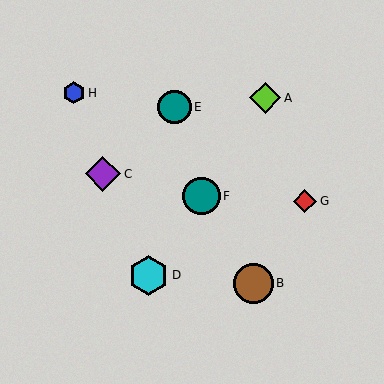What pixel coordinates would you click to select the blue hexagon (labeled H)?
Click at (74, 93) to select the blue hexagon H.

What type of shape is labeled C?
Shape C is a purple diamond.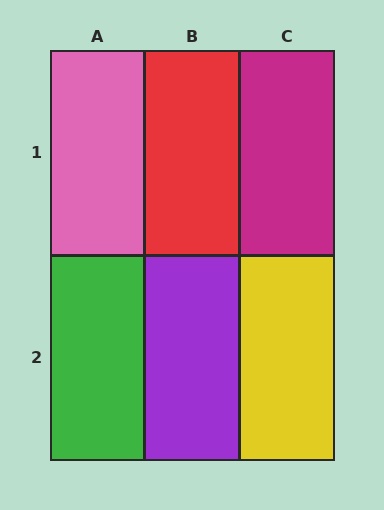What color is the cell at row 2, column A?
Green.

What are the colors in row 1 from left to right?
Pink, red, magenta.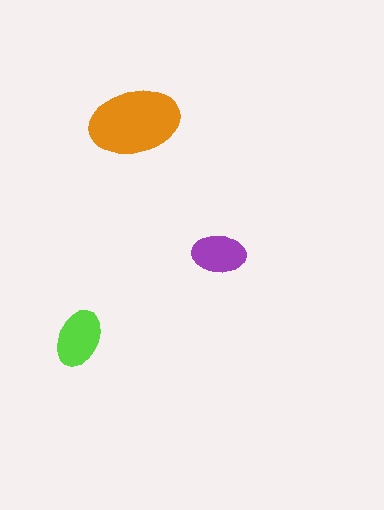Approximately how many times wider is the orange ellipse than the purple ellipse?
About 1.5 times wider.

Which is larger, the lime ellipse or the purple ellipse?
The lime one.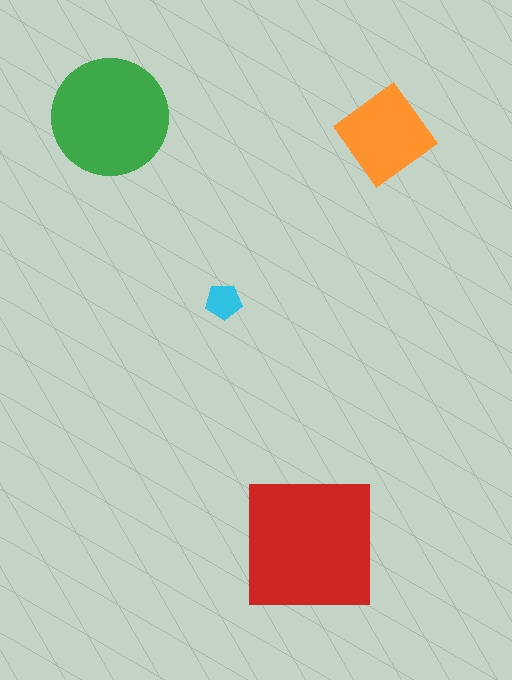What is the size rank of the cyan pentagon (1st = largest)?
4th.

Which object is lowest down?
The red square is bottommost.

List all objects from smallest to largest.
The cyan pentagon, the orange diamond, the green circle, the red square.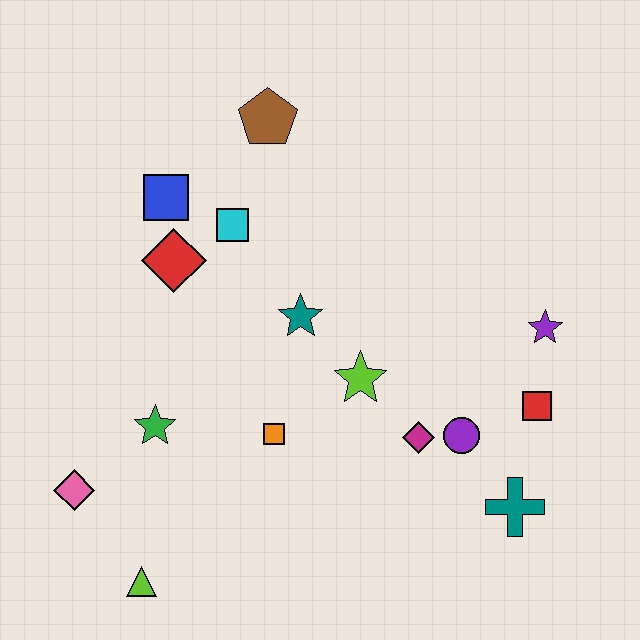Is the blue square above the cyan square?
Yes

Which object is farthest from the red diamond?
The teal cross is farthest from the red diamond.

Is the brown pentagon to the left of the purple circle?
Yes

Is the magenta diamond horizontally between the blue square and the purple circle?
Yes